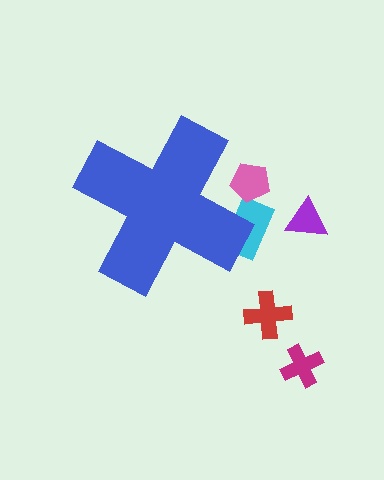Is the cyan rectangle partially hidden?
Yes, the cyan rectangle is partially hidden behind the blue cross.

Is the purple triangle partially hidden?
No, the purple triangle is fully visible.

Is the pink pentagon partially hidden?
Yes, the pink pentagon is partially hidden behind the blue cross.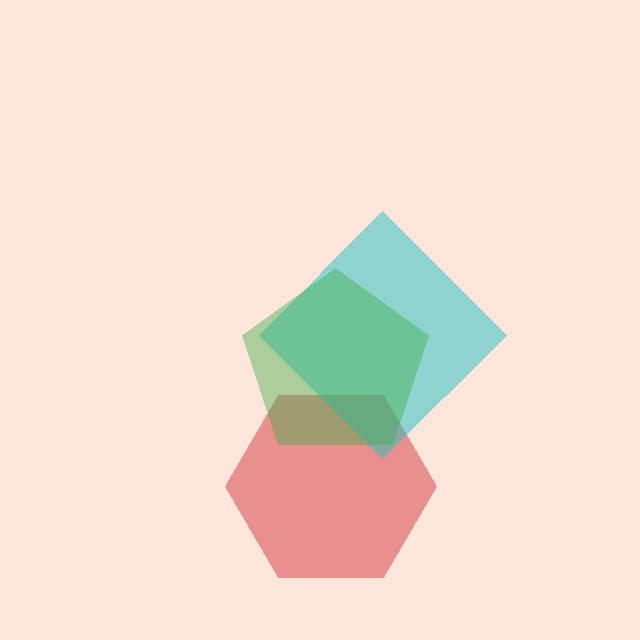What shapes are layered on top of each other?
The layered shapes are: a red hexagon, a cyan diamond, a green pentagon.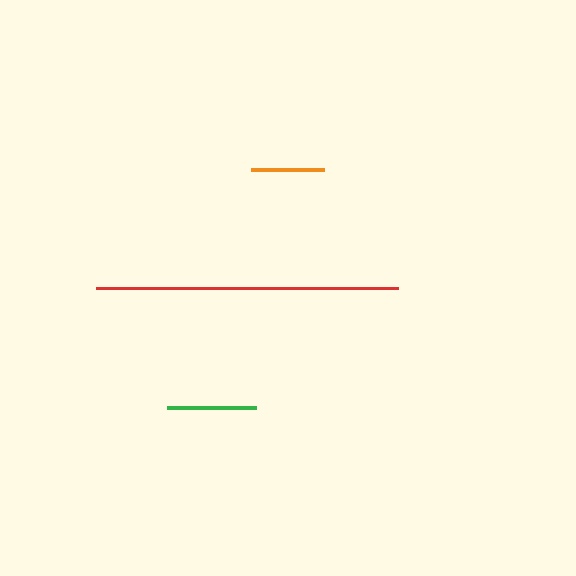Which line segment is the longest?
The red line is the longest at approximately 302 pixels.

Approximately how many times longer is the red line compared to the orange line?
The red line is approximately 4.1 times the length of the orange line.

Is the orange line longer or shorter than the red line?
The red line is longer than the orange line.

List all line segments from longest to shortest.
From longest to shortest: red, green, orange.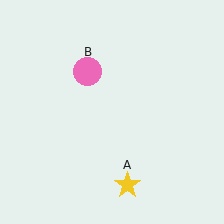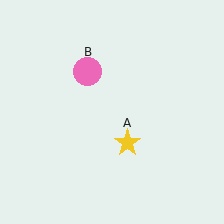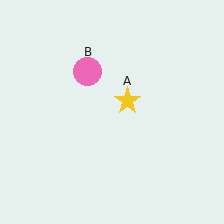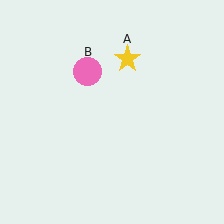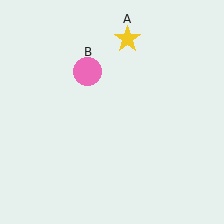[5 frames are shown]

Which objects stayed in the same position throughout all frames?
Pink circle (object B) remained stationary.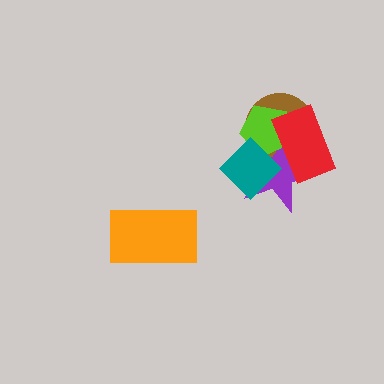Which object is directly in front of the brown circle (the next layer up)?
The purple star is directly in front of the brown circle.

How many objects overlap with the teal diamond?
4 objects overlap with the teal diamond.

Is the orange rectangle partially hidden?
No, no other shape covers it.